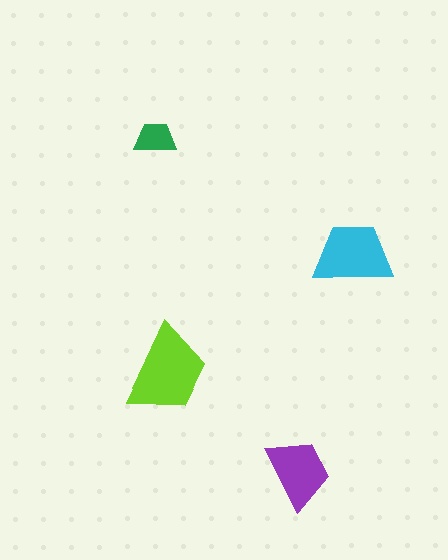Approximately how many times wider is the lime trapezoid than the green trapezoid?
About 2 times wider.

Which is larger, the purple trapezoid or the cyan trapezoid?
The cyan one.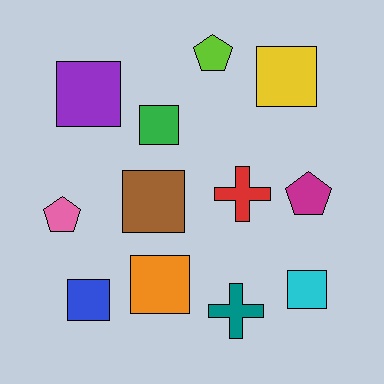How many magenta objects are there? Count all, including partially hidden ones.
There is 1 magenta object.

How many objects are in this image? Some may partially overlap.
There are 12 objects.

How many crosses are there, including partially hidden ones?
There are 2 crosses.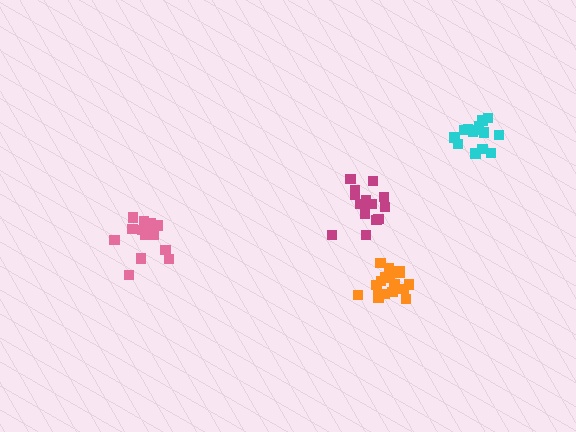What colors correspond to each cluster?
The clusters are colored: magenta, cyan, orange, pink.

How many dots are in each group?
Group 1: 15 dots, Group 2: 14 dots, Group 3: 18 dots, Group 4: 14 dots (61 total).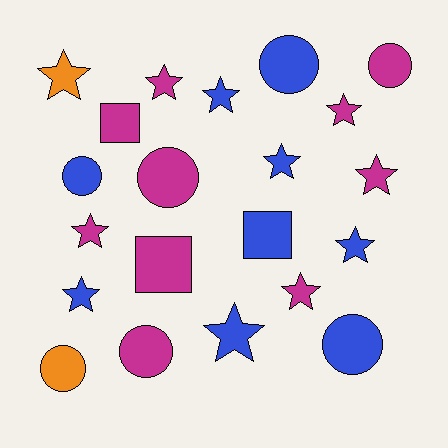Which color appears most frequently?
Magenta, with 10 objects.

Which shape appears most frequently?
Star, with 11 objects.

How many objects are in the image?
There are 21 objects.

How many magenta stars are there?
There are 5 magenta stars.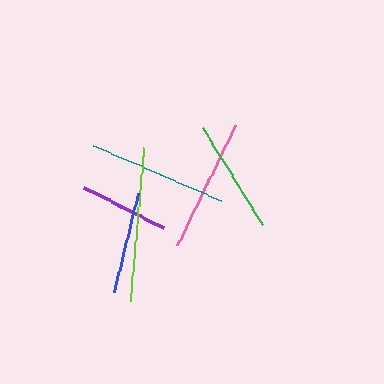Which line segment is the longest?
The lime line is the longest at approximately 154 pixels.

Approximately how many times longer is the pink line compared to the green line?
The pink line is approximately 1.2 times the length of the green line.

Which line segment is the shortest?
The purple line is the shortest at approximately 90 pixels.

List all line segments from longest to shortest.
From longest to shortest: lime, teal, pink, green, blue, purple.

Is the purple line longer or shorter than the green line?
The green line is longer than the purple line.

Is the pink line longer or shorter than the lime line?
The lime line is longer than the pink line.